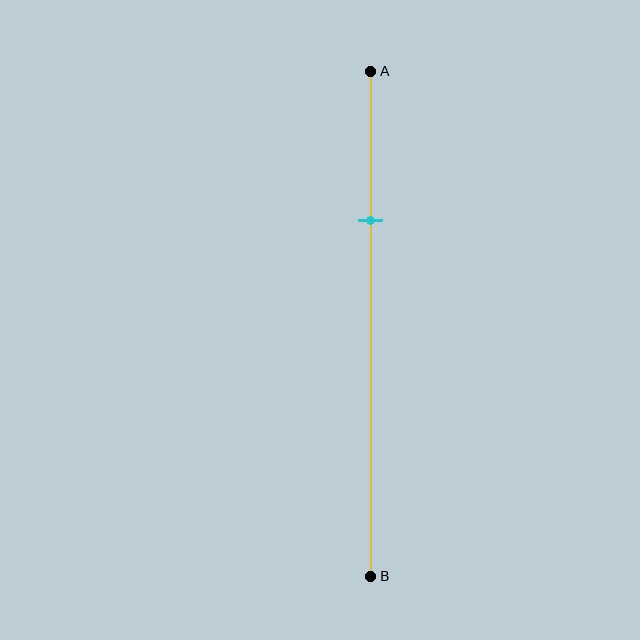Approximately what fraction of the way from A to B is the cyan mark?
The cyan mark is approximately 30% of the way from A to B.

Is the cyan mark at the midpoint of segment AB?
No, the mark is at about 30% from A, not at the 50% midpoint.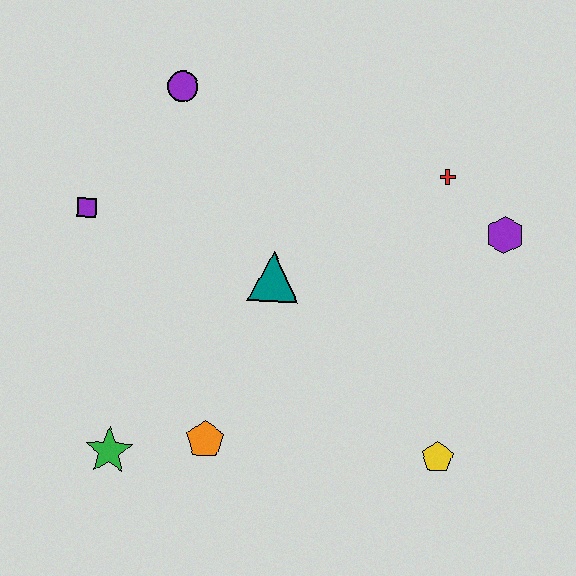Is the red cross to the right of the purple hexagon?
No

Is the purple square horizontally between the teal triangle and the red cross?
No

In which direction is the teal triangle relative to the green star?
The teal triangle is above the green star.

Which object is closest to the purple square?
The purple circle is closest to the purple square.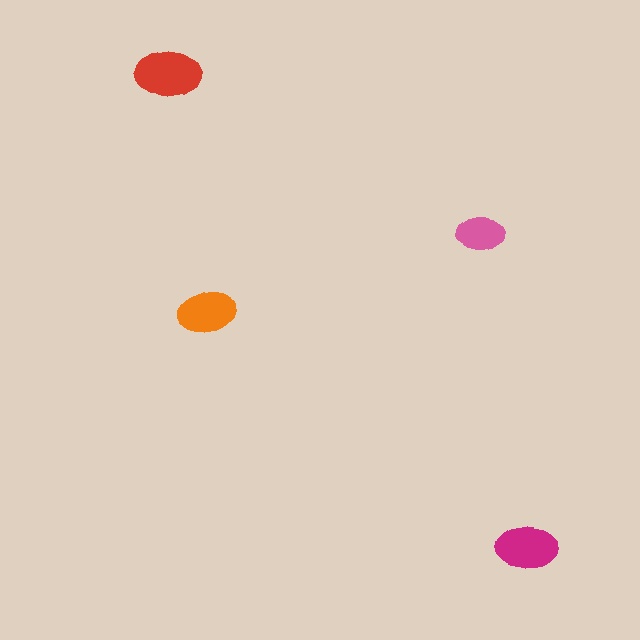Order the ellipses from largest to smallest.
the red one, the magenta one, the orange one, the pink one.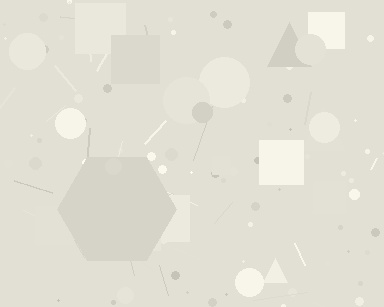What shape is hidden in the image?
A hexagon is hidden in the image.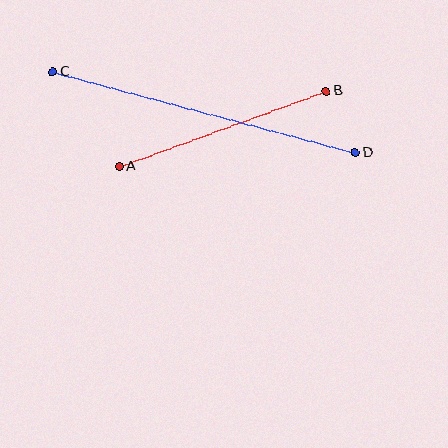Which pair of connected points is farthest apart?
Points C and D are farthest apart.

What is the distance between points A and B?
The distance is approximately 220 pixels.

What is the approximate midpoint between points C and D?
The midpoint is at approximately (204, 112) pixels.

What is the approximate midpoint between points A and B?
The midpoint is at approximately (223, 129) pixels.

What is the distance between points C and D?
The distance is approximately 313 pixels.